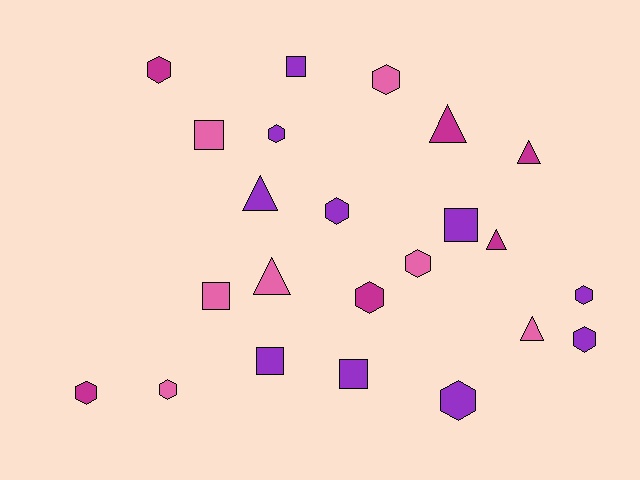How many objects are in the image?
There are 23 objects.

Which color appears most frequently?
Purple, with 10 objects.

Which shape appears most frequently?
Hexagon, with 11 objects.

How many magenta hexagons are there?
There are 3 magenta hexagons.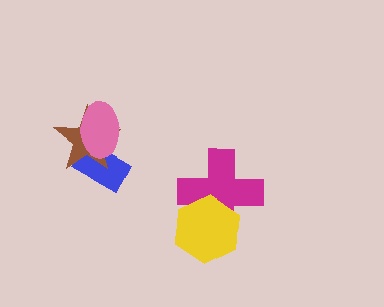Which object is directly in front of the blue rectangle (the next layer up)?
The brown star is directly in front of the blue rectangle.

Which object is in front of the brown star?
The pink ellipse is in front of the brown star.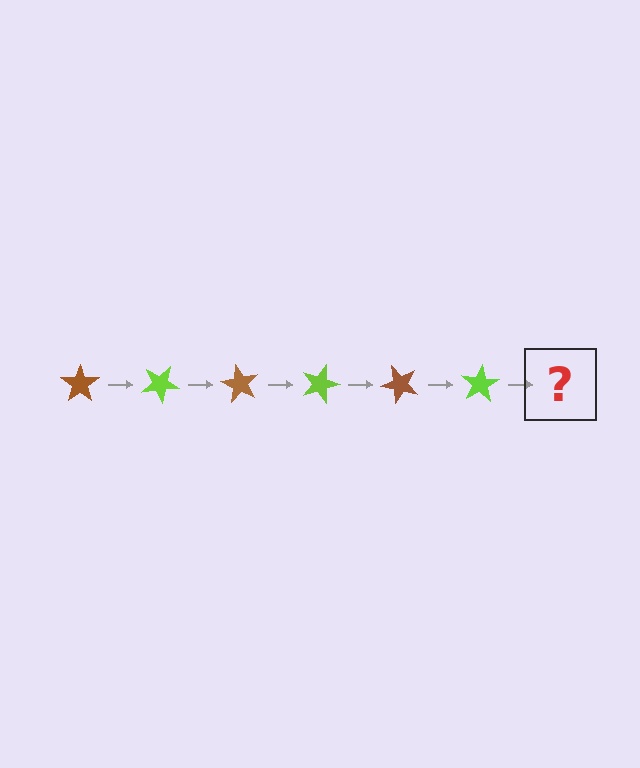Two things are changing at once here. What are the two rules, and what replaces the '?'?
The two rules are that it rotates 30 degrees each step and the color cycles through brown and lime. The '?' should be a brown star, rotated 180 degrees from the start.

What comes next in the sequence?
The next element should be a brown star, rotated 180 degrees from the start.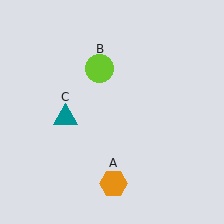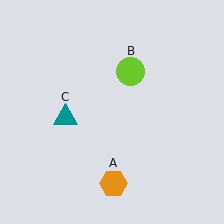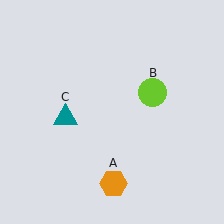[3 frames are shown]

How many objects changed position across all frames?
1 object changed position: lime circle (object B).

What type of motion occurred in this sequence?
The lime circle (object B) rotated clockwise around the center of the scene.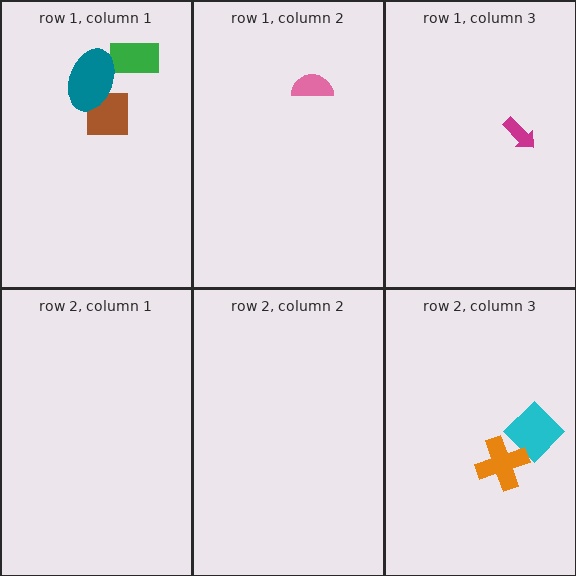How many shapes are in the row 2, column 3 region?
2.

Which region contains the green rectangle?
The row 1, column 1 region.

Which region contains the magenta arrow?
The row 1, column 3 region.